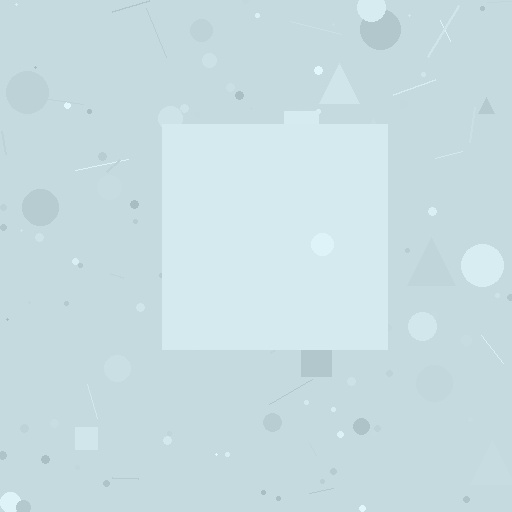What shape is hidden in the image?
A square is hidden in the image.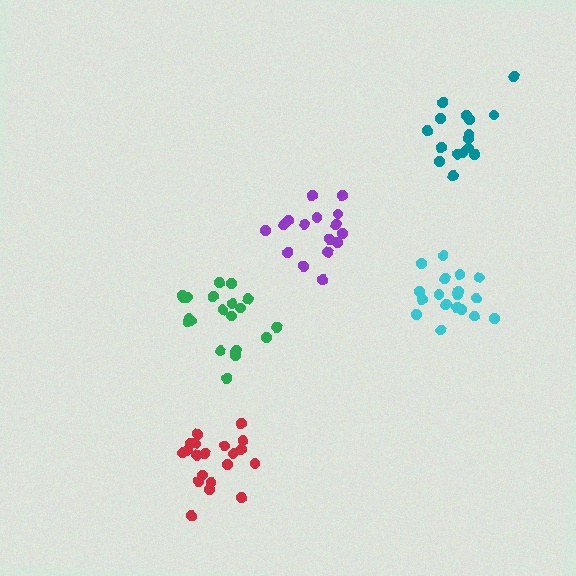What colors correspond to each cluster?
The clusters are colored: red, cyan, teal, purple, green.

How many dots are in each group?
Group 1: 21 dots, Group 2: 18 dots, Group 3: 16 dots, Group 4: 16 dots, Group 5: 20 dots (91 total).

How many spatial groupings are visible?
There are 5 spatial groupings.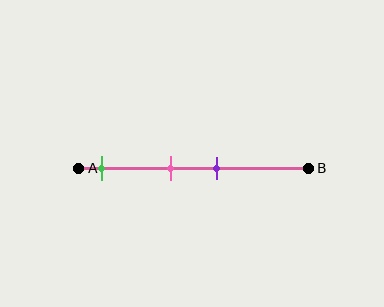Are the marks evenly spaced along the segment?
No, the marks are not evenly spaced.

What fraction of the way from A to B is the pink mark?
The pink mark is approximately 40% (0.4) of the way from A to B.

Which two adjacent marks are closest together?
The pink and purple marks are the closest adjacent pair.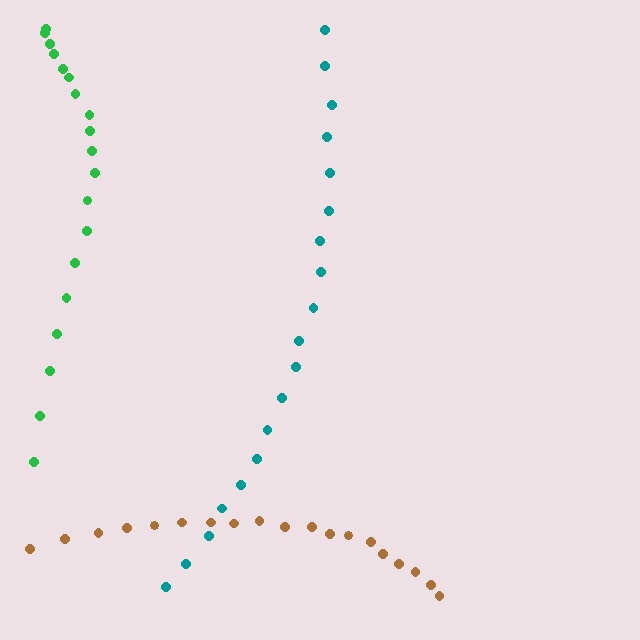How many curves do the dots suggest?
There are 3 distinct paths.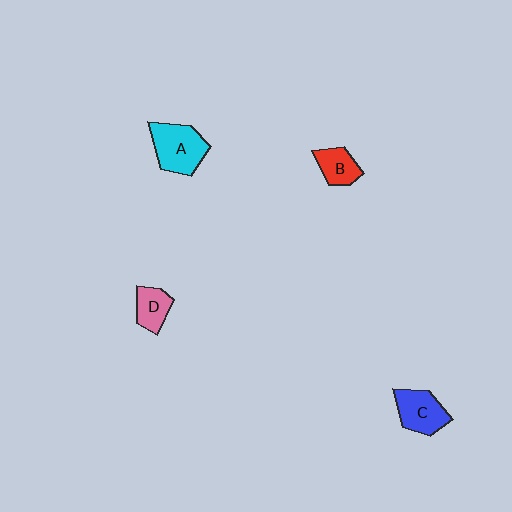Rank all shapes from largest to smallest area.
From largest to smallest: A (cyan), C (blue), B (red), D (pink).